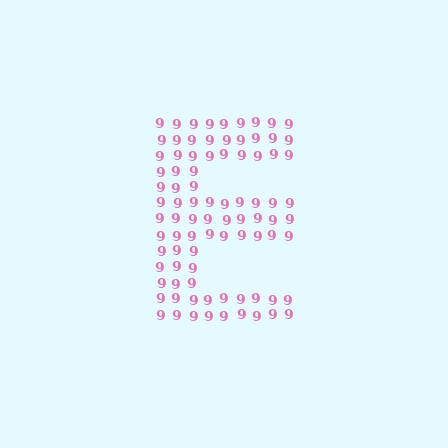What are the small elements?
The small elements are digit 9's.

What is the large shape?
The large shape is the letter E.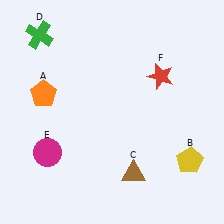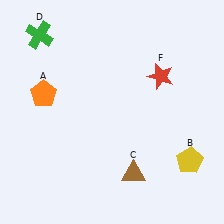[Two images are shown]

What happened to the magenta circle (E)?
The magenta circle (E) was removed in Image 2. It was in the bottom-left area of Image 1.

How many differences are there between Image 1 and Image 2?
There is 1 difference between the two images.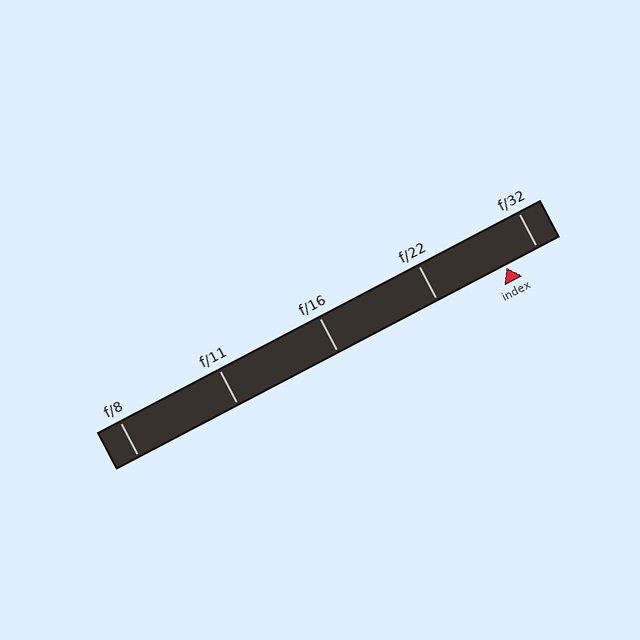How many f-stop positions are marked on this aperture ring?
There are 5 f-stop positions marked.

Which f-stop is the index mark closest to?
The index mark is closest to f/32.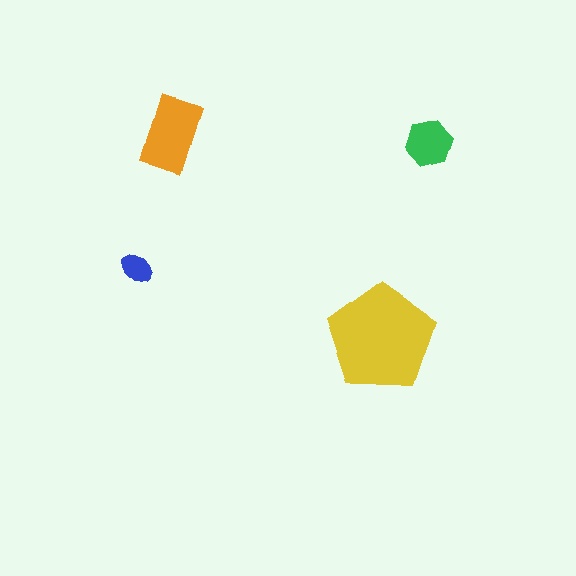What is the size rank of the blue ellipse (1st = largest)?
4th.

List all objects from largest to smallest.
The yellow pentagon, the orange rectangle, the green hexagon, the blue ellipse.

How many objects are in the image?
There are 4 objects in the image.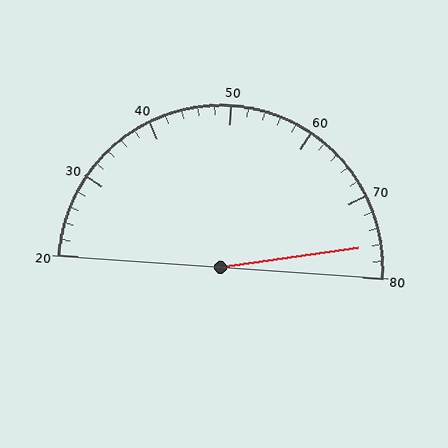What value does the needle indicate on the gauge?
The needle indicates approximately 76.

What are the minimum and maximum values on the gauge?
The gauge ranges from 20 to 80.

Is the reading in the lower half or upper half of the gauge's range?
The reading is in the upper half of the range (20 to 80).